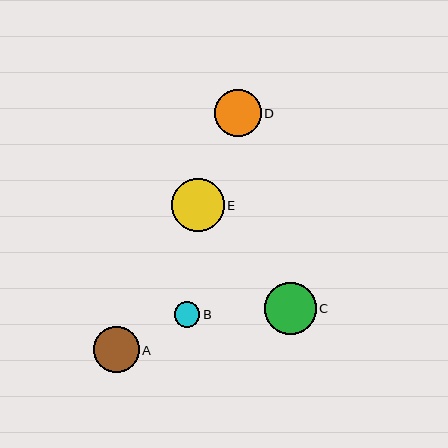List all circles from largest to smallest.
From largest to smallest: E, C, D, A, B.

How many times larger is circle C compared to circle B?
Circle C is approximately 2.0 times the size of circle B.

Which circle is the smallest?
Circle B is the smallest with a size of approximately 25 pixels.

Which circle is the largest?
Circle E is the largest with a size of approximately 53 pixels.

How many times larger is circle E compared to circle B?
Circle E is approximately 2.1 times the size of circle B.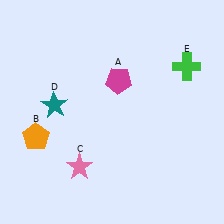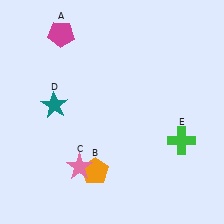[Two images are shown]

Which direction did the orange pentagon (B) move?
The orange pentagon (B) moved right.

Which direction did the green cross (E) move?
The green cross (E) moved down.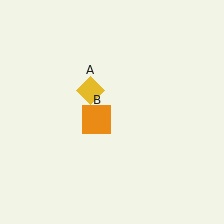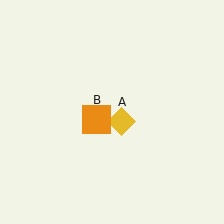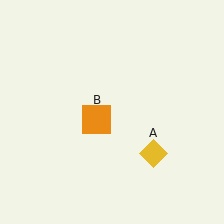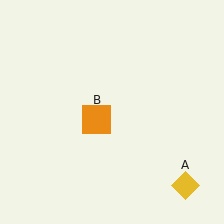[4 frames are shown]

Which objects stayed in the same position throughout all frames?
Orange square (object B) remained stationary.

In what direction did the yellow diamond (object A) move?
The yellow diamond (object A) moved down and to the right.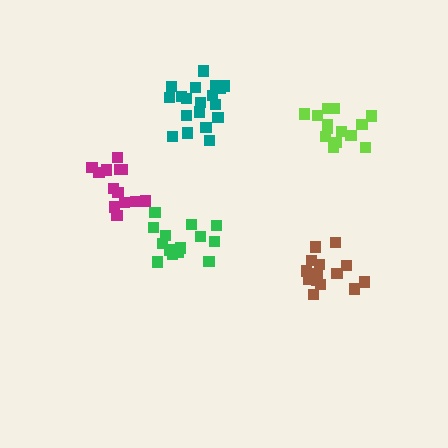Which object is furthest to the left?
The magenta cluster is leftmost.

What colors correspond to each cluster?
The clusters are colored: brown, teal, green, magenta, lime.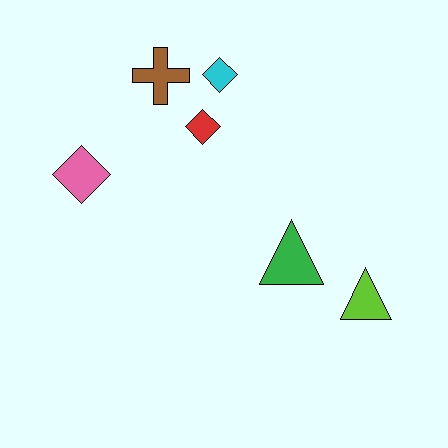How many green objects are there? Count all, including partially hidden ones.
There is 1 green object.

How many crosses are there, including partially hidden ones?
There is 1 cross.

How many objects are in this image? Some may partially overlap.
There are 6 objects.